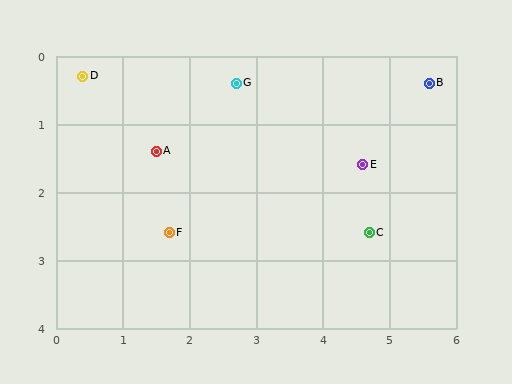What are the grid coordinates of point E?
Point E is at approximately (4.6, 1.6).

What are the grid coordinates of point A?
Point A is at approximately (1.5, 1.4).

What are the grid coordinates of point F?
Point F is at approximately (1.7, 2.6).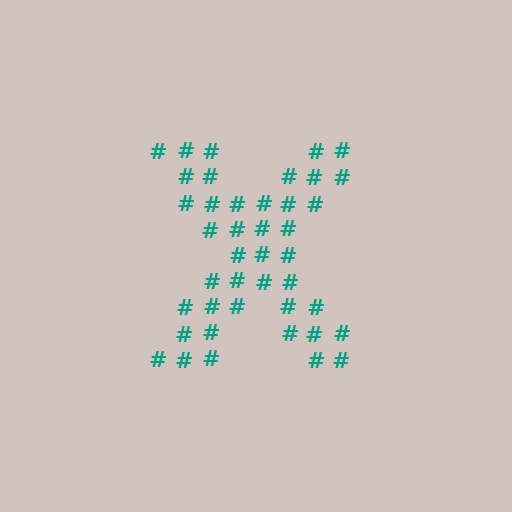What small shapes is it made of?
It is made of small hash symbols.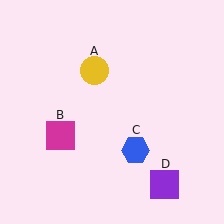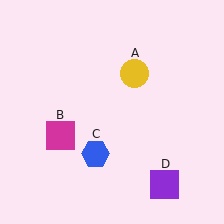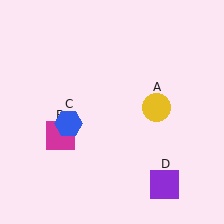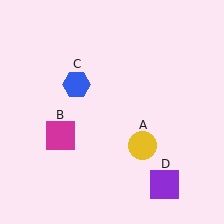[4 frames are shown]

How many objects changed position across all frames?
2 objects changed position: yellow circle (object A), blue hexagon (object C).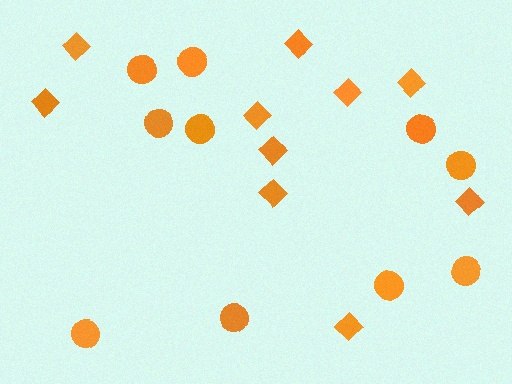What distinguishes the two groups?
There are 2 groups: one group of circles (10) and one group of diamonds (10).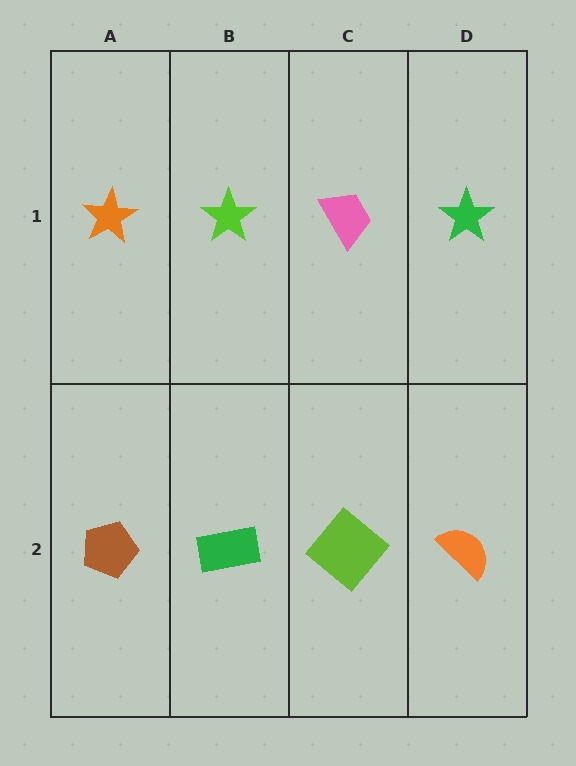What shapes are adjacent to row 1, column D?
An orange semicircle (row 2, column D), a pink trapezoid (row 1, column C).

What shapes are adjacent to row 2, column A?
An orange star (row 1, column A), a green rectangle (row 2, column B).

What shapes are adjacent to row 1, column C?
A lime diamond (row 2, column C), a lime star (row 1, column B), a green star (row 1, column D).